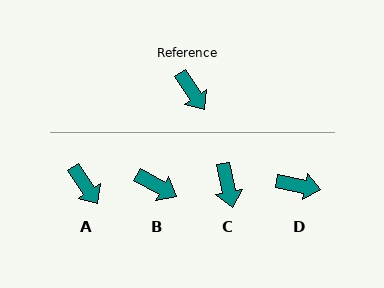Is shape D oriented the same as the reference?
No, it is off by about 46 degrees.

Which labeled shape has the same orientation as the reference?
A.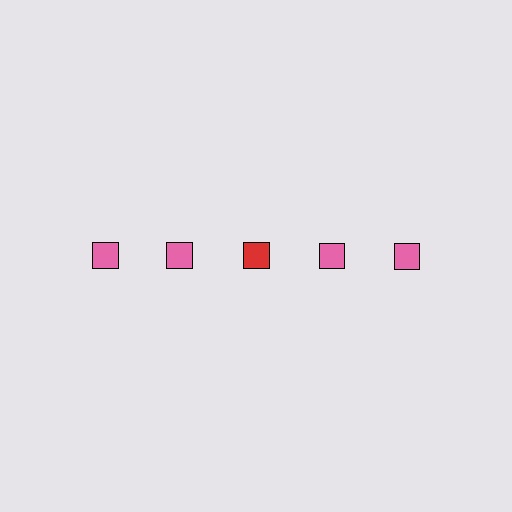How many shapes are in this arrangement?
There are 5 shapes arranged in a grid pattern.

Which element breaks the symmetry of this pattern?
The red square in the top row, center column breaks the symmetry. All other shapes are pink squares.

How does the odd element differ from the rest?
It has a different color: red instead of pink.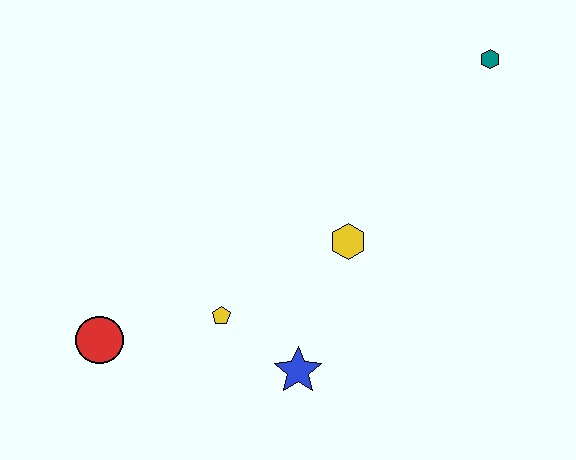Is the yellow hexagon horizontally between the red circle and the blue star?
No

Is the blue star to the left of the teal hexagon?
Yes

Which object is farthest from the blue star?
The teal hexagon is farthest from the blue star.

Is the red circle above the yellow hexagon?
No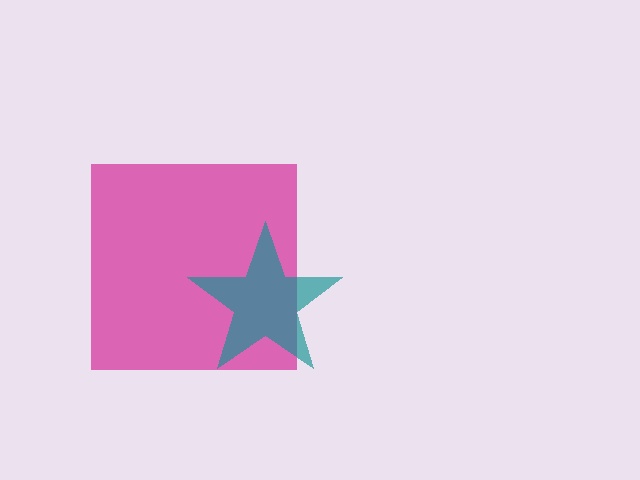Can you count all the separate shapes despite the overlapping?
Yes, there are 2 separate shapes.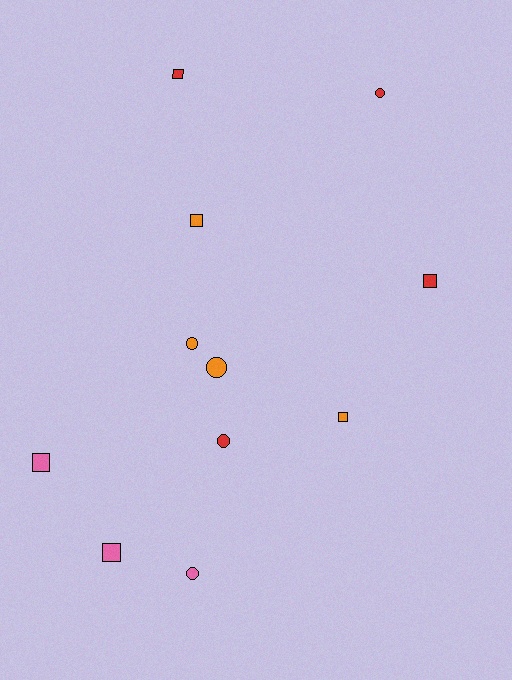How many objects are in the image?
There are 11 objects.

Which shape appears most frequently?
Square, with 6 objects.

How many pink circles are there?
There is 1 pink circle.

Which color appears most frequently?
Orange, with 4 objects.